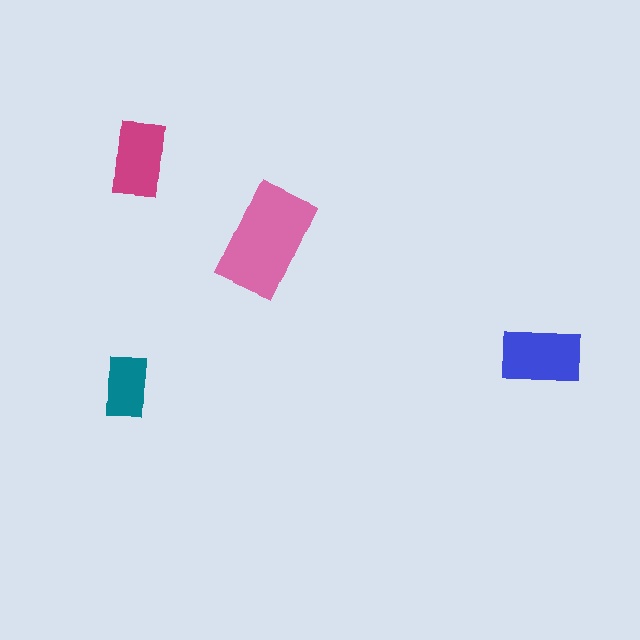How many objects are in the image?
There are 4 objects in the image.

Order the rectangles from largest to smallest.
the pink one, the blue one, the magenta one, the teal one.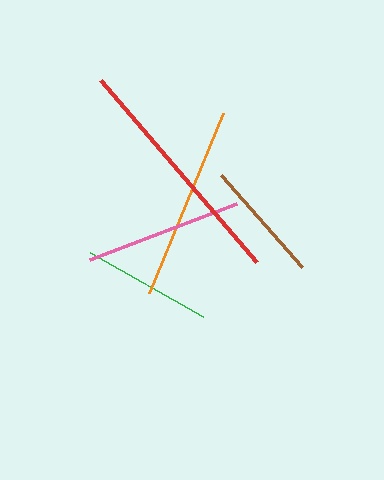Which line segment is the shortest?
The brown line is the shortest at approximately 122 pixels.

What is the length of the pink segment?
The pink segment is approximately 157 pixels long.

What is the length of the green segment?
The green segment is approximately 130 pixels long.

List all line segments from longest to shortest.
From longest to shortest: red, orange, pink, green, brown.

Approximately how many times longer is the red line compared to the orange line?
The red line is approximately 1.2 times the length of the orange line.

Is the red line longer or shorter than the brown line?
The red line is longer than the brown line.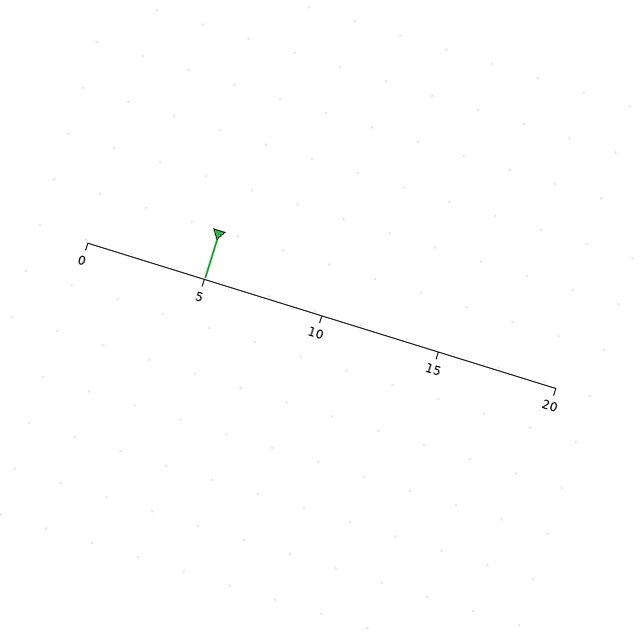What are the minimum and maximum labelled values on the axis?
The axis runs from 0 to 20.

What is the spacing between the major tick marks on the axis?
The major ticks are spaced 5 apart.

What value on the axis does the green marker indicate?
The marker indicates approximately 5.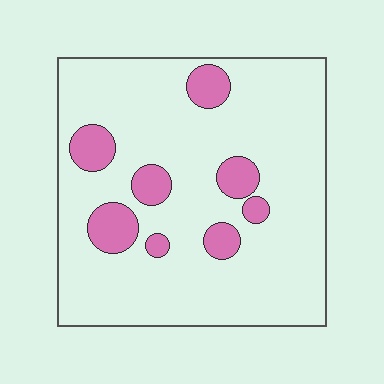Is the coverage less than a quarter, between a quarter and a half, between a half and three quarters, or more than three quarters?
Less than a quarter.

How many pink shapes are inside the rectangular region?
8.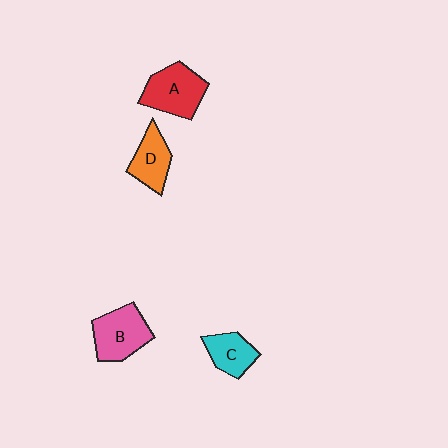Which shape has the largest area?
Shape A (red).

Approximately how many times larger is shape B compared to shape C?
Approximately 1.5 times.